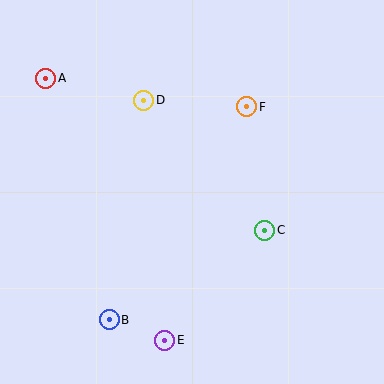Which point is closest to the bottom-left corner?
Point B is closest to the bottom-left corner.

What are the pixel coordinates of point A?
Point A is at (46, 78).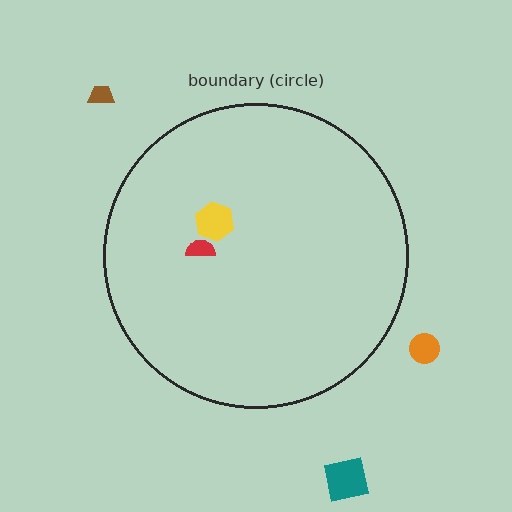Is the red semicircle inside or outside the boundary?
Inside.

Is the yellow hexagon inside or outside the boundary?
Inside.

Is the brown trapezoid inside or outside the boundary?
Outside.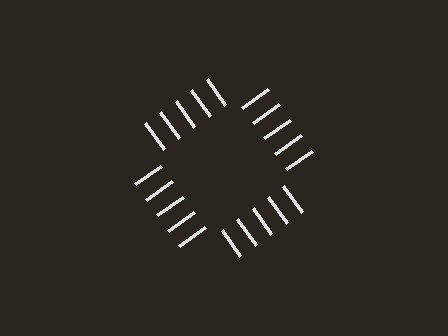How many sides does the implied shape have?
4 sides — the line-ends trace a square.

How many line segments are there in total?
20 — 5 along each of the 4 edges.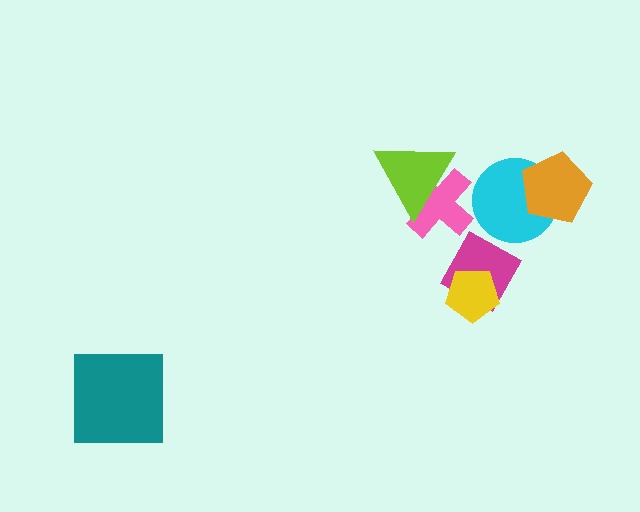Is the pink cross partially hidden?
Yes, it is partially covered by another shape.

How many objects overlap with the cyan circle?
1 object overlaps with the cyan circle.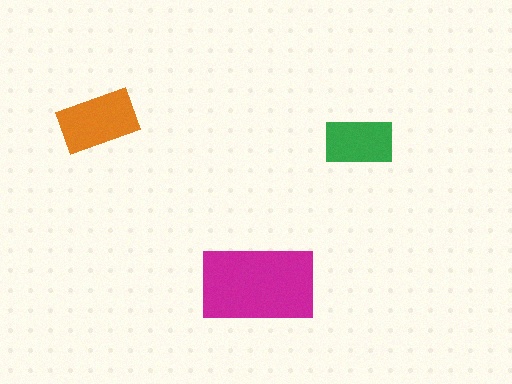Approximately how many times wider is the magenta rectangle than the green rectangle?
About 1.5 times wider.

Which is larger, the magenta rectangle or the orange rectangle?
The magenta one.